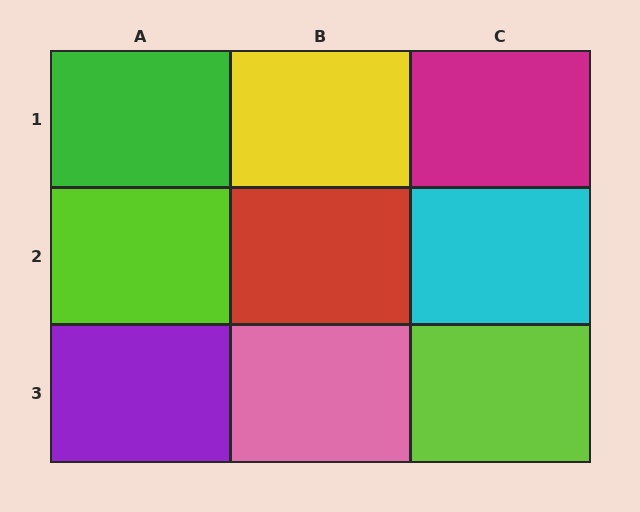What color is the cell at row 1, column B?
Yellow.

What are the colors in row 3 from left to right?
Purple, pink, lime.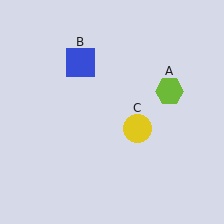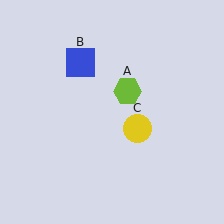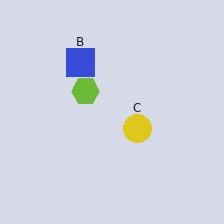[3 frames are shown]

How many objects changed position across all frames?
1 object changed position: lime hexagon (object A).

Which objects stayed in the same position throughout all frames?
Blue square (object B) and yellow circle (object C) remained stationary.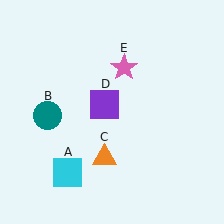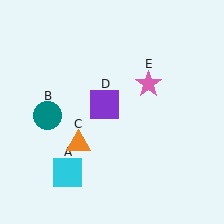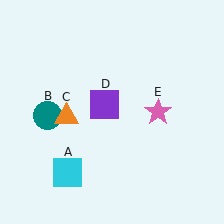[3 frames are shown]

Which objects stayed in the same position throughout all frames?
Cyan square (object A) and teal circle (object B) and purple square (object D) remained stationary.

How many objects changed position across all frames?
2 objects changed position: orange triangle (object C), pink star (object E).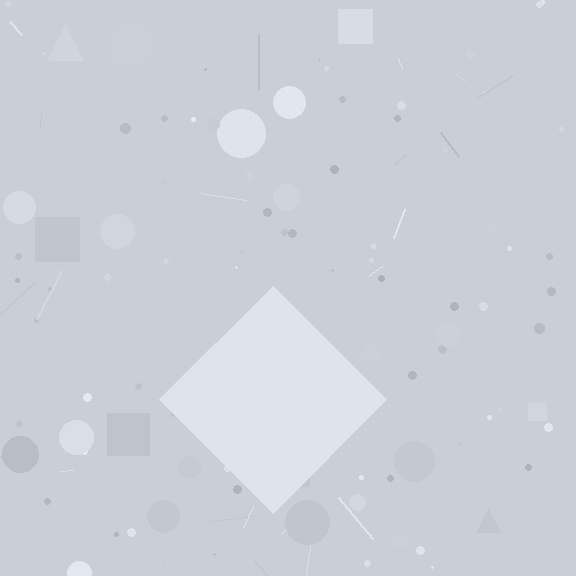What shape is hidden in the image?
A diamond is hidden in the image.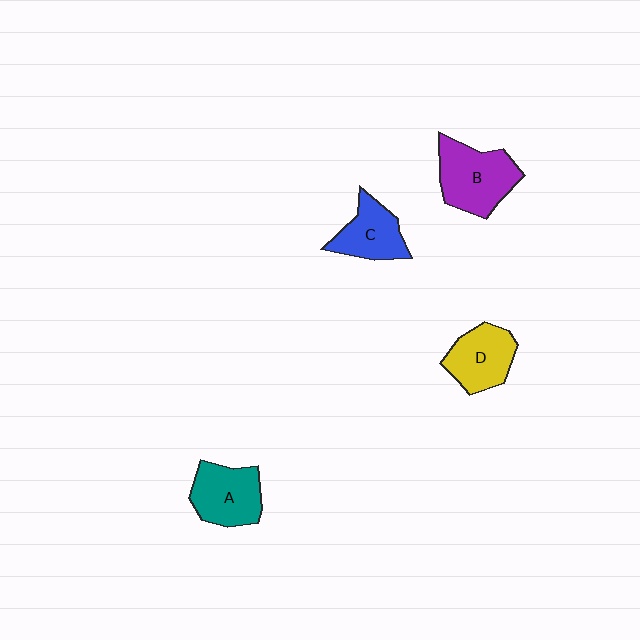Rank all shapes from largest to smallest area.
From largest to smallest: B (purple), A (teal), D (yellow), C (blue).